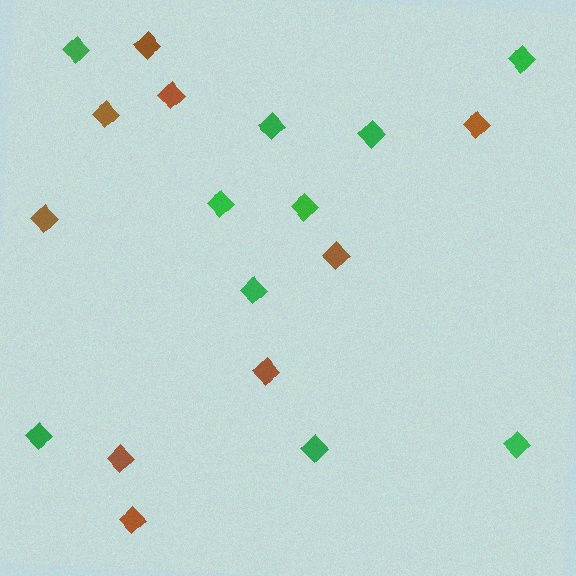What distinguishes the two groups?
There are 2 groups: one group of brown diamonds (9) and one group of green diamonds (10).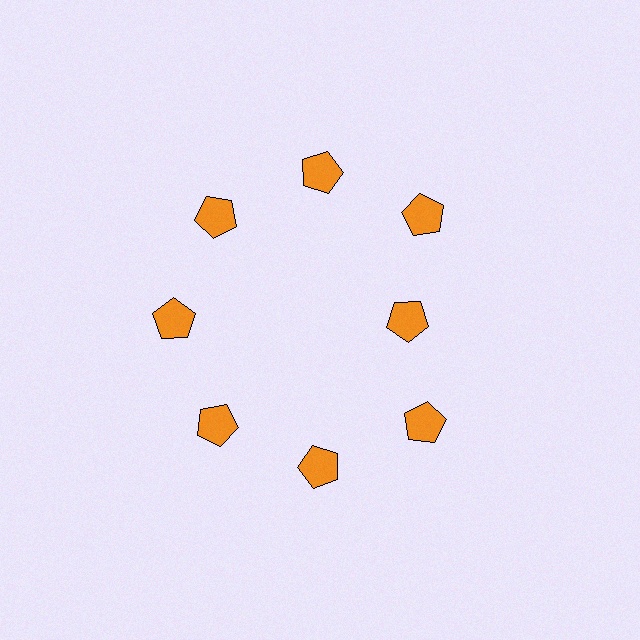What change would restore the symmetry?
The symmetry would be restored by moving it outward, back onto the ring so that all 8 pentagons sit at equal angles and equal distance from the center.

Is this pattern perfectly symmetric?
No. The 8 orange pentagons are arranged in a ring, but one element near the 3 o'clock position is pulled inward toward the center, breaking the 8-fold rotational symmetry.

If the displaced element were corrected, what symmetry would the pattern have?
It would have 8-fold rotational symmetry — the pattern would map onto itself every 45 degrees.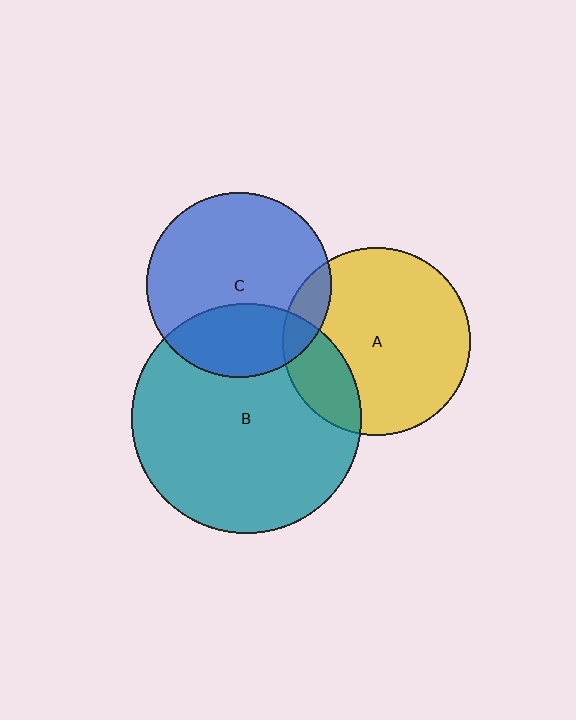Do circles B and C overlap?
Yes.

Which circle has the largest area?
Circle B (teal).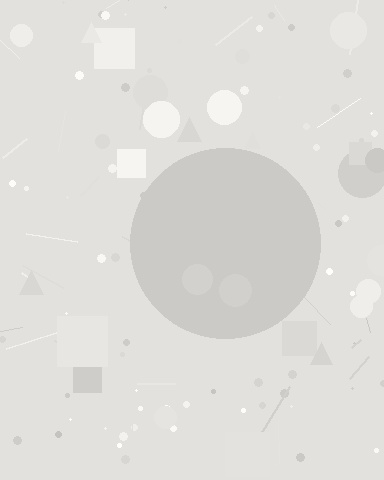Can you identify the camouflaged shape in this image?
The camouflaged shape is a circle.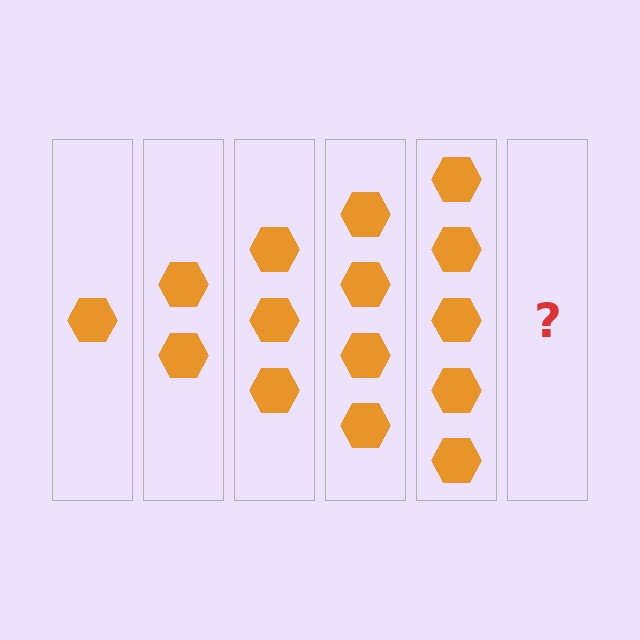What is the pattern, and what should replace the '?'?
The pattern is that each step adds one more hexagon. The '?' should be 6 hexagons.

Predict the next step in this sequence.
The next step is 6 hexagons.